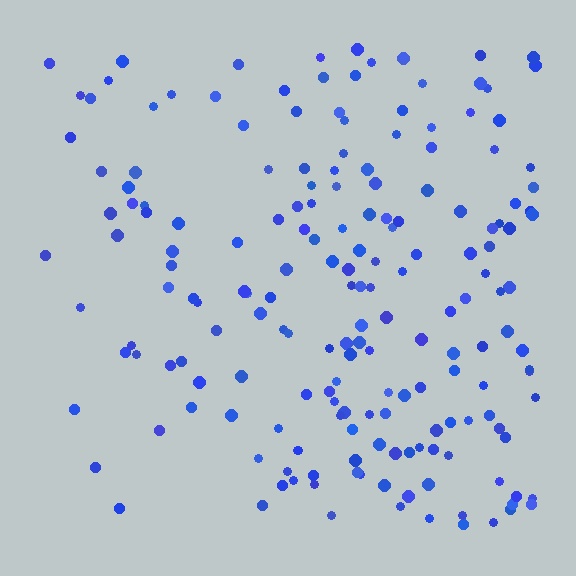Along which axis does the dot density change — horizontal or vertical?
Horizontal.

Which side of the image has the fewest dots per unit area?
The left.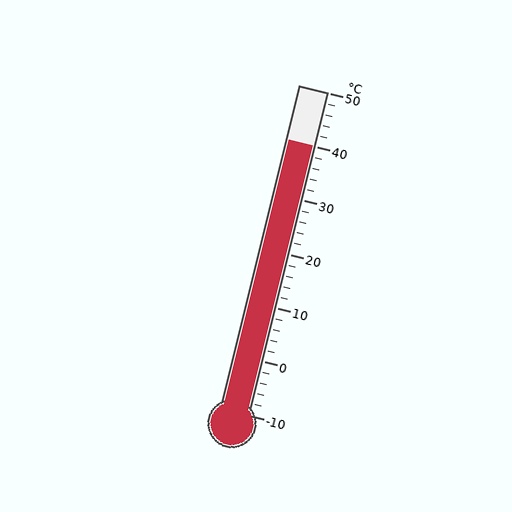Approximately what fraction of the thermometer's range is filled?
The thermometer is filled to approximately 85% of its range.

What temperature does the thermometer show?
The thermometer shows approximately 40°C.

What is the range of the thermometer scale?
The thermometer scale ranges from -10°C to 50°C.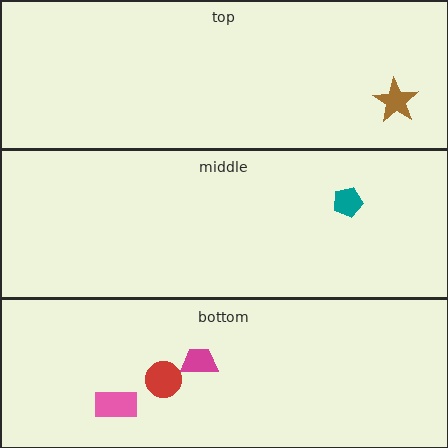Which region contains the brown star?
The top region.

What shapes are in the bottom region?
The pink rectangle, the magenta trapezoid, the red circle.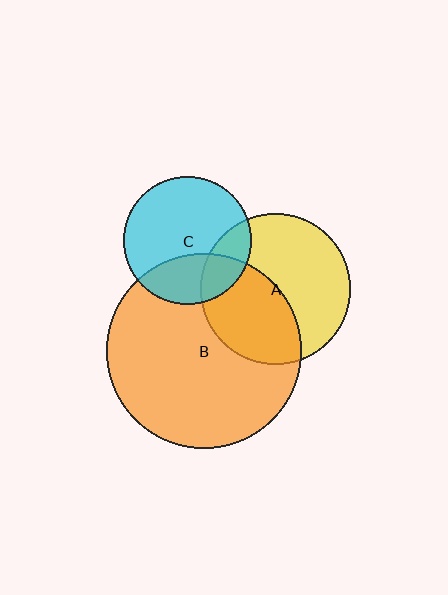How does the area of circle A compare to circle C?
Approximately 1.4 times.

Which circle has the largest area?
Circle B (orange).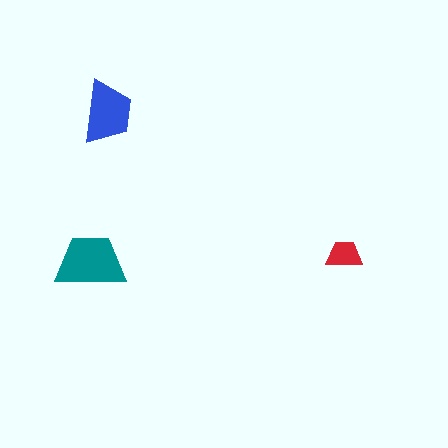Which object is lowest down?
The teal trapezoid is bottommost.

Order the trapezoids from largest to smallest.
the teal one, the blue one, the red one.